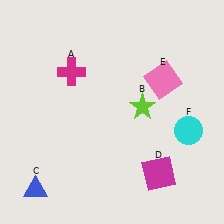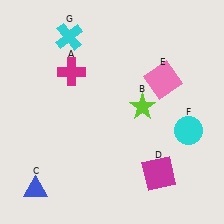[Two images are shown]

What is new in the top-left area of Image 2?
A cyan cross (G) was added in the top-left area of Image 2.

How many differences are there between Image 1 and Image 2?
There is 1 difference between the two images.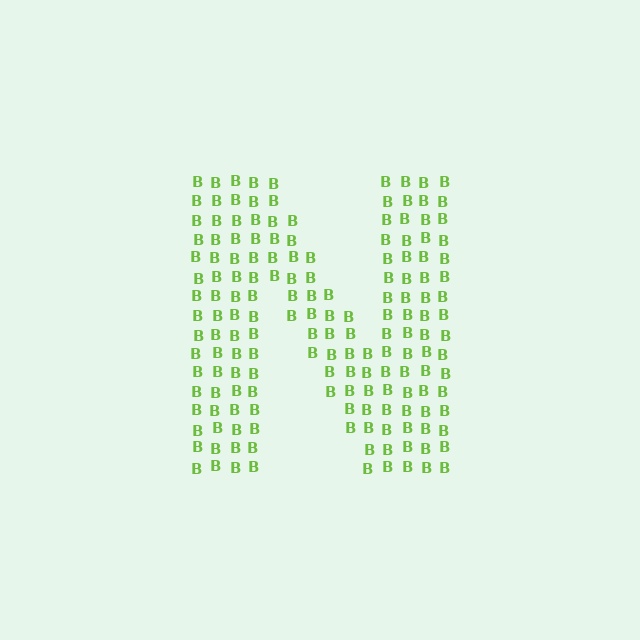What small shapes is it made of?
It is made of small letter B's.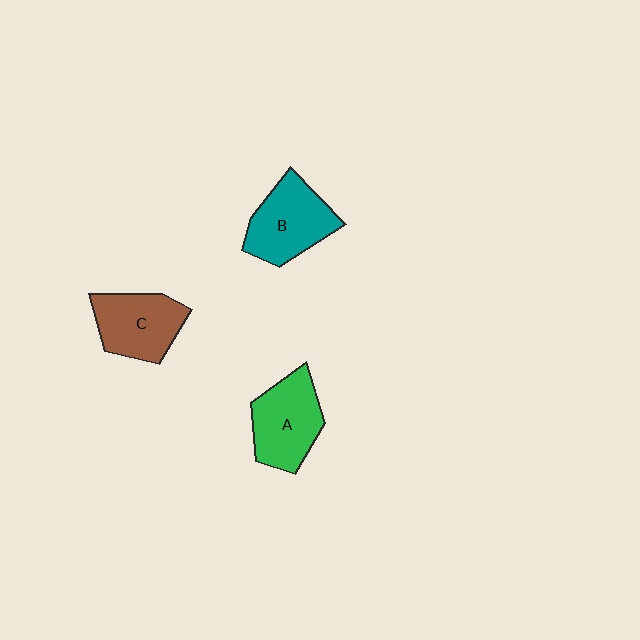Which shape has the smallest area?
Shape C (brown).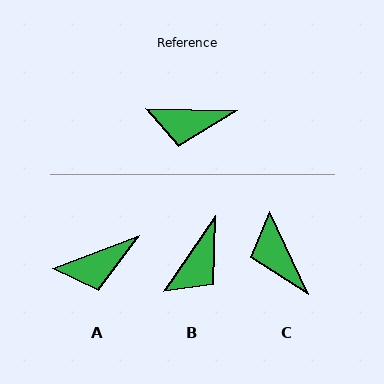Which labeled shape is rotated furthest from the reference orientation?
C, about 63 degrees away.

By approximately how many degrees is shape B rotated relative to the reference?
Approximately 57 degrees counter-clockwise.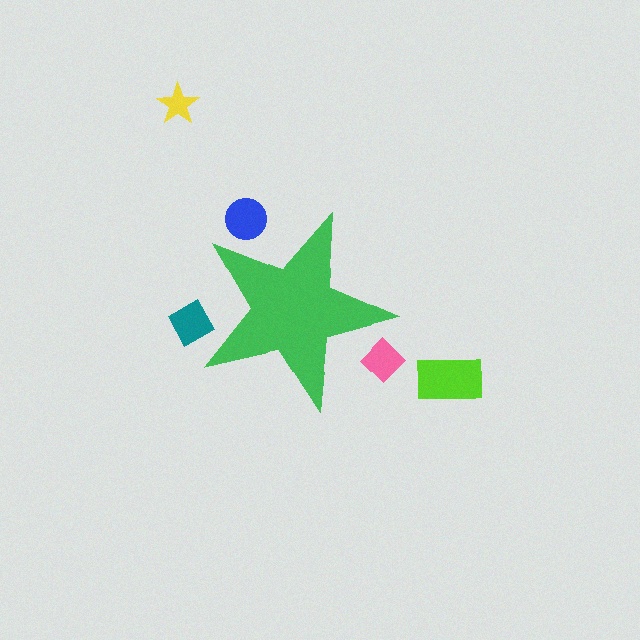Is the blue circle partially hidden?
Yes, the blue circle is partially hidden behind the green star.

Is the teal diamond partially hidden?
Yes, the teal diamond is partially hidden behind the green star.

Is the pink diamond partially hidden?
Yes, the pink diamond is partially hidden behind the green star.